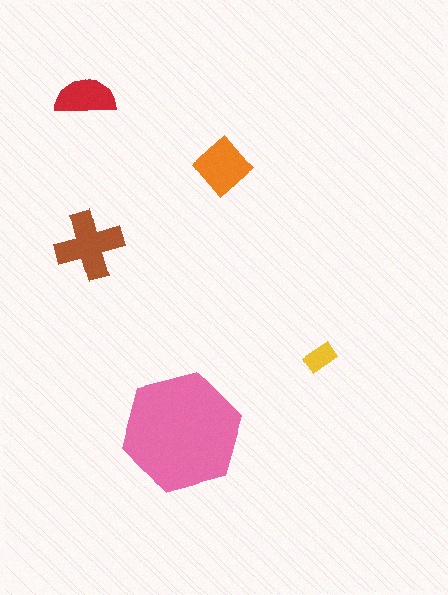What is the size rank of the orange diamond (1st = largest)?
3rd.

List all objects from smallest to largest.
The yellow rectangle, the red semicircle, the orange diamond, the brown cross, the pink hexagon.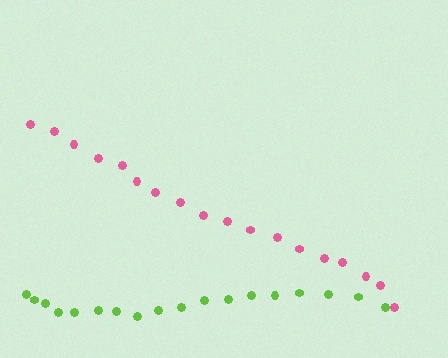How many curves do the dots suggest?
There are 2 distinct paths.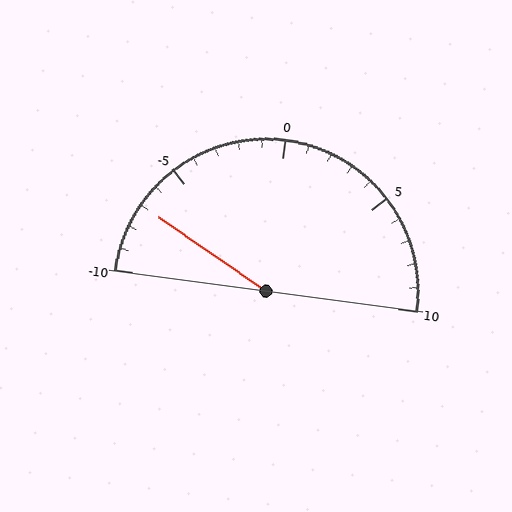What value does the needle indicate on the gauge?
The needle indicates approximately -7.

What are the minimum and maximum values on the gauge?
The gauge ranges from -10 to 10.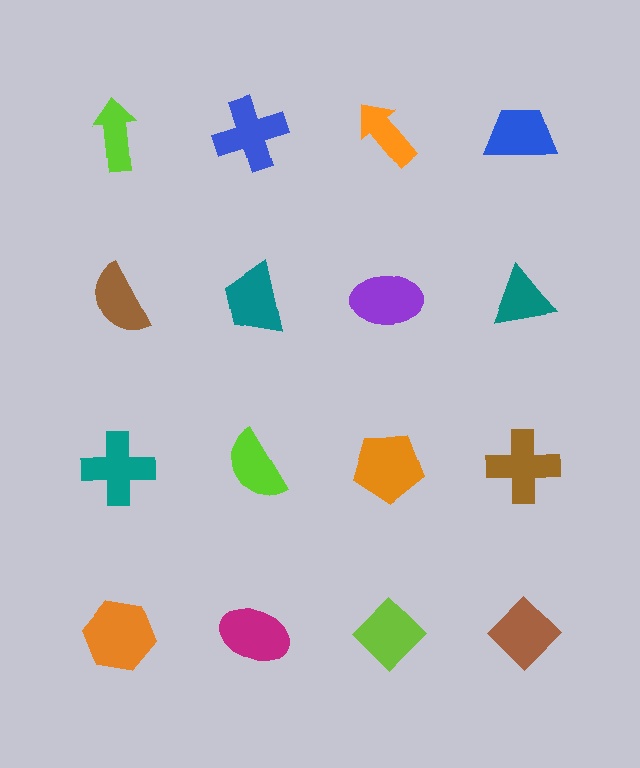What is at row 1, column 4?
A blue trapezoid.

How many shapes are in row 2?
4 shapes.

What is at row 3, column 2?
A lime semicircle.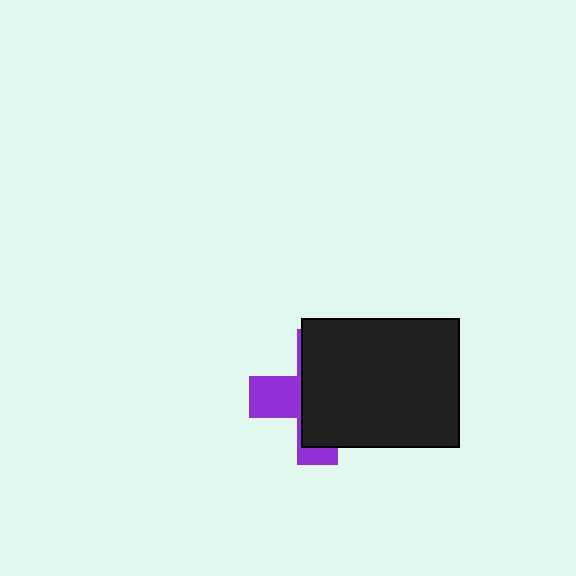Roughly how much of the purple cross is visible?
A small part of it is visible (roughly 34%).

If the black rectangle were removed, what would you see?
You would see the complete purple cross.